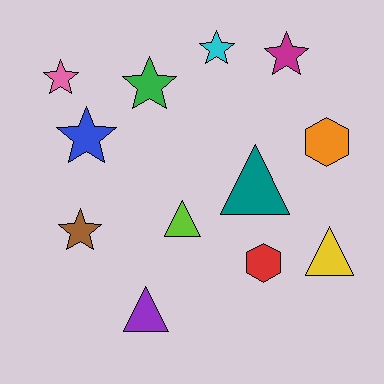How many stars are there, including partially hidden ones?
There are 6 stars.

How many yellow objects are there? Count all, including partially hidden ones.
There is 1 yellow object.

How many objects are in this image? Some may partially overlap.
There are 12 objects.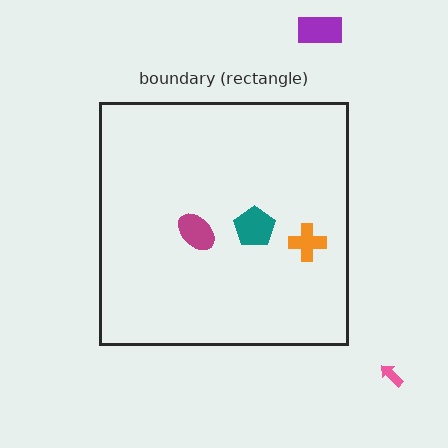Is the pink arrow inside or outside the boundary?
Outside.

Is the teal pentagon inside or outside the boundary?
Inside.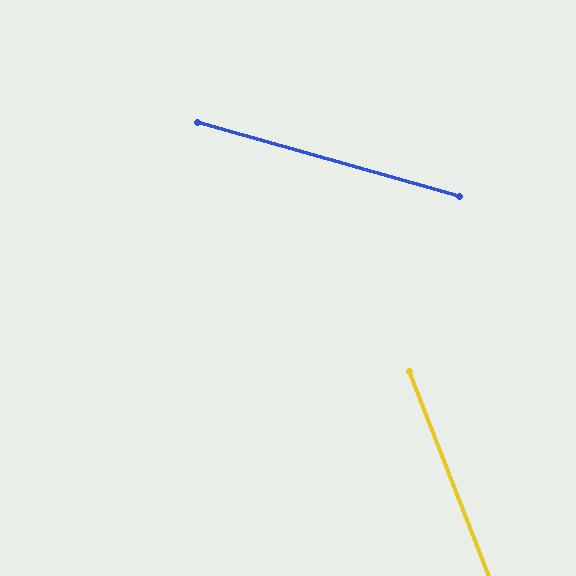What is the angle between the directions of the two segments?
Approximately 53 degrees.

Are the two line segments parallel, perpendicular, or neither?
Neither parallel nor perpendicular — they differ by about 53°.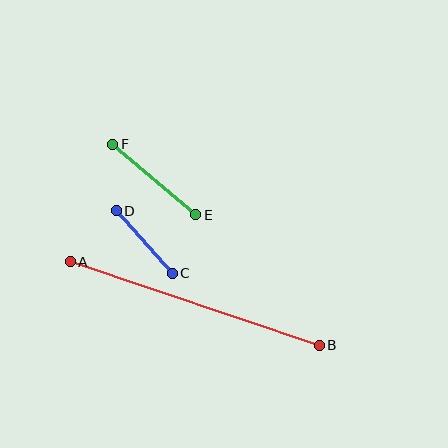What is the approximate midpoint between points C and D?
The midpoint is at approximately (144, 242) pixels.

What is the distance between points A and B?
The distance is approximately 263 pixels.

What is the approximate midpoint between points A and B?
The midpoint is at approximately (195, 303) pixels.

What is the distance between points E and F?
The distance is approximately 109 pixels.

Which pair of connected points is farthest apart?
Points A and B are farthest apart.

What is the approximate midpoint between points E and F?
The midpoint is at approximately (154, 180) pixels.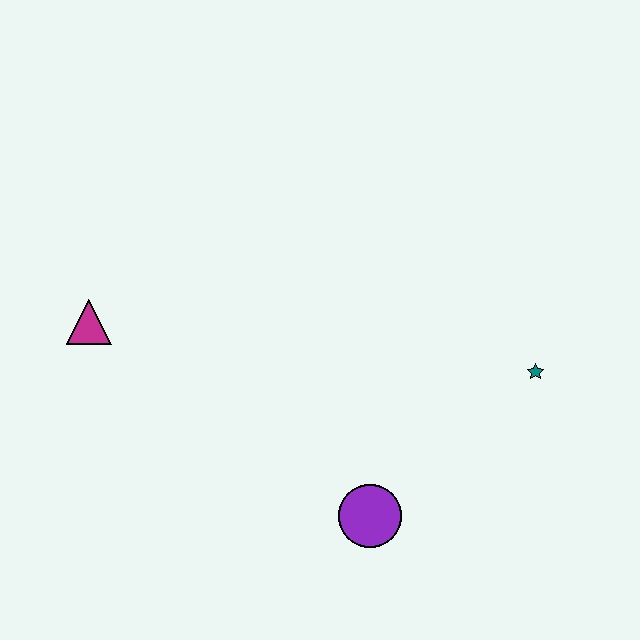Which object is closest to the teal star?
The purple circle is closest to the teal star.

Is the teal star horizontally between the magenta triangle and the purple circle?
No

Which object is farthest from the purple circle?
The magenta triangle is farthest from the purple circle.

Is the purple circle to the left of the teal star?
Yes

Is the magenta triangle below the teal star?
No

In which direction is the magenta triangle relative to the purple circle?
The magenta triangle is to the left of the purple circle.